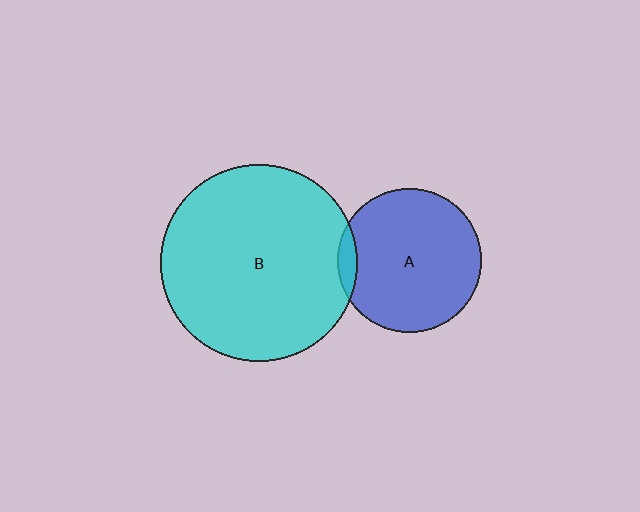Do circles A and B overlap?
Yes.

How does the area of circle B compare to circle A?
Approximately 1.9 times.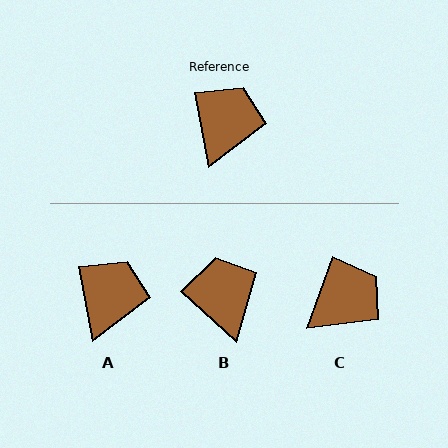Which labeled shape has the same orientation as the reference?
A.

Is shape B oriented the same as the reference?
No, it is off by about 37 degrees.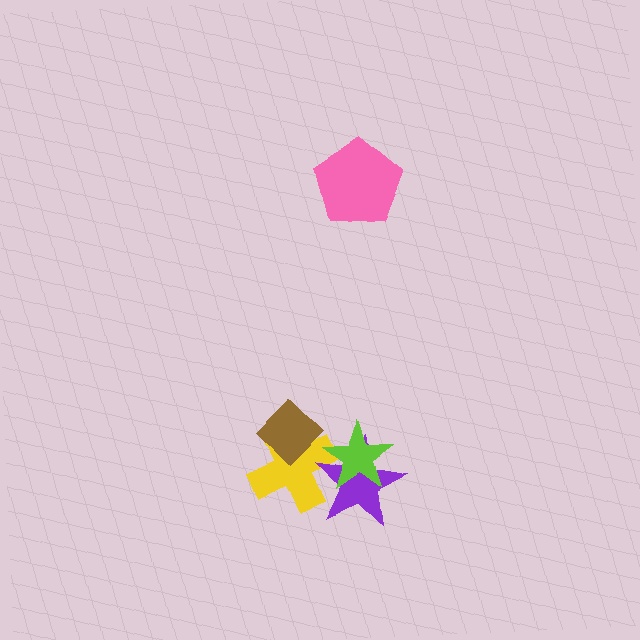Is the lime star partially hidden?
No, no other shape covers it.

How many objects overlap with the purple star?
2 objects overlap with the purple star.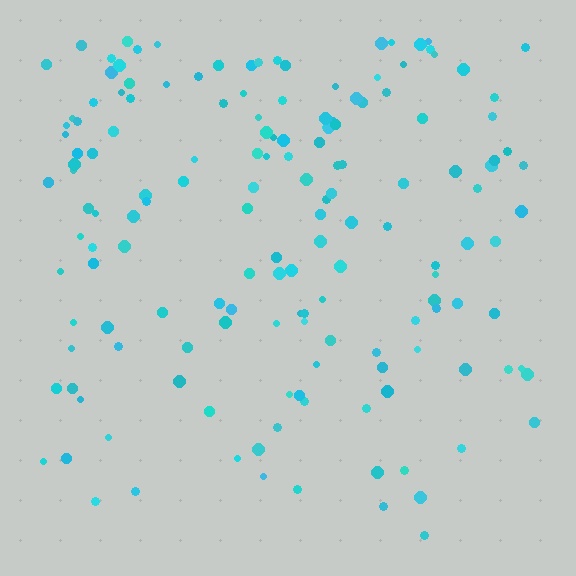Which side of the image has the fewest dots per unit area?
The bottom.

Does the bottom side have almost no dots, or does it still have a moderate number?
Still a moderate number, just noticeably fewer than the top.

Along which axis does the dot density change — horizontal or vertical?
Vertical.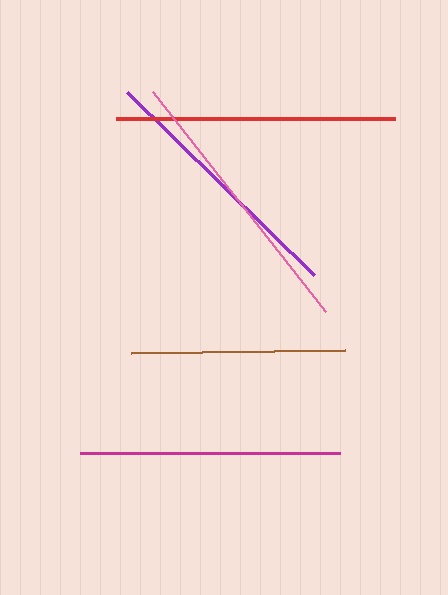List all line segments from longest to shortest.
From longest to shortest: pink, red, purple, magenta, brown.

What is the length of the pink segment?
The pink segment is approximately 279 pixels long.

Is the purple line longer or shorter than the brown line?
The purple line is longer than the brown line.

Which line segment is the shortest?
The brown line is the shortest at approximately 214 pixels.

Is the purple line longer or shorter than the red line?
The red line is longer than the purple line.